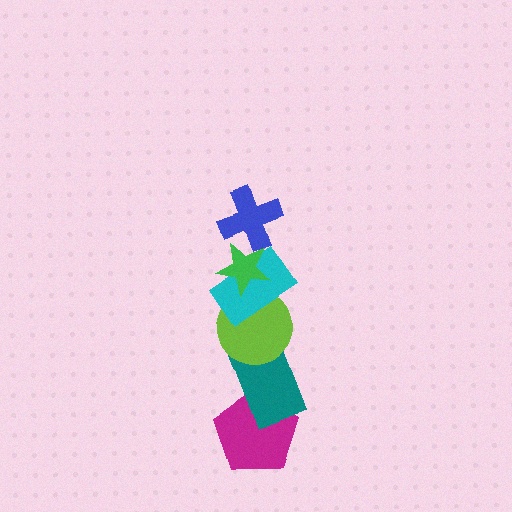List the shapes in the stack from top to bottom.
From top to bottom: the blue cross, the green star, the cyan rectangle, the lime circle, the teal rectangle, the magenta pentagon.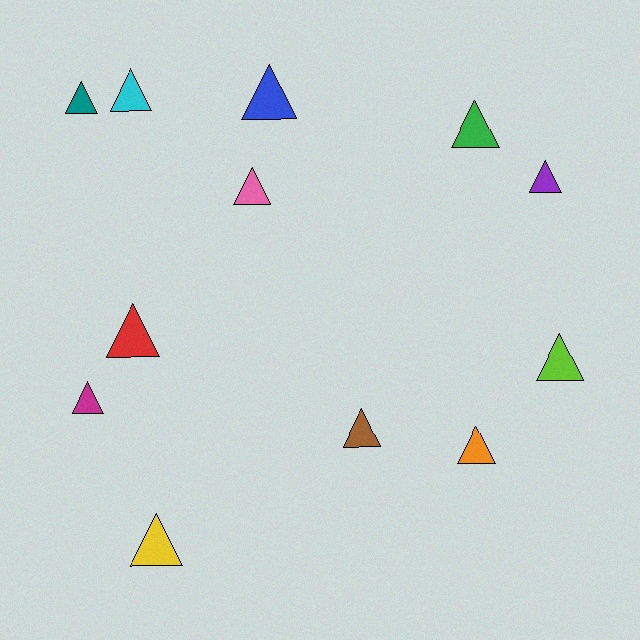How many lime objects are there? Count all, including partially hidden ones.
There is 1 lime object.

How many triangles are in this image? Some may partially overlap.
There are 12 triangles.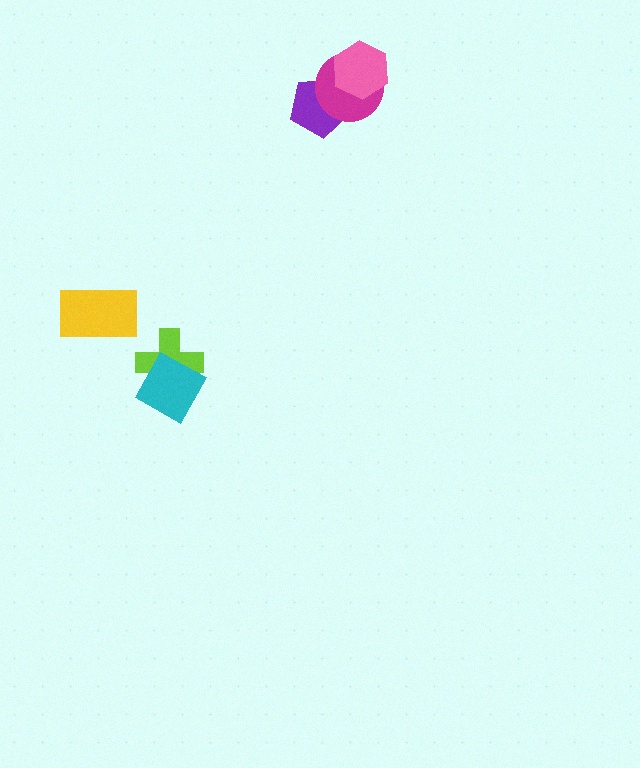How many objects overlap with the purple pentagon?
2 objects overlap with the purple pentagon.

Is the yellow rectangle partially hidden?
No, no other shape covers it.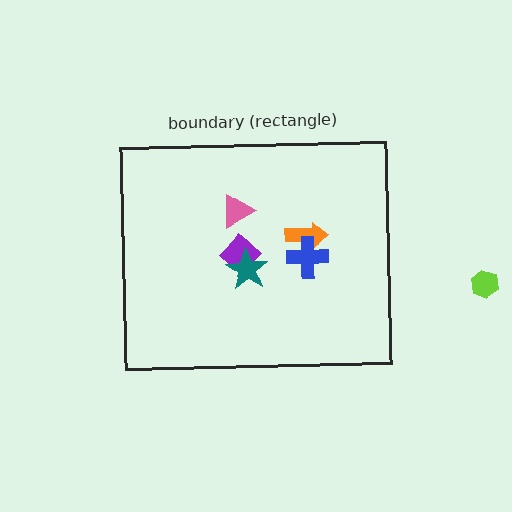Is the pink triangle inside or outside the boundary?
Inside.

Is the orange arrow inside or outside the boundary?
Inside.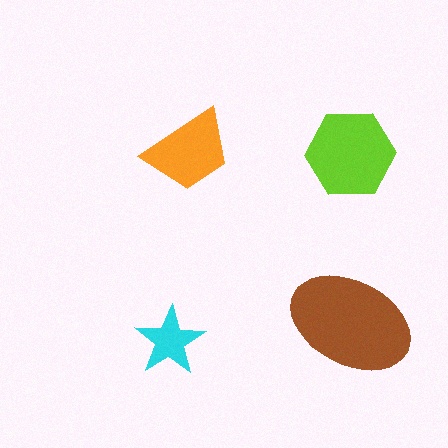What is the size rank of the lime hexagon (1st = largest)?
2nd.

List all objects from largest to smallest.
The brown ellipse, the lime hexagon, the orange trapezoid, the cyan star.